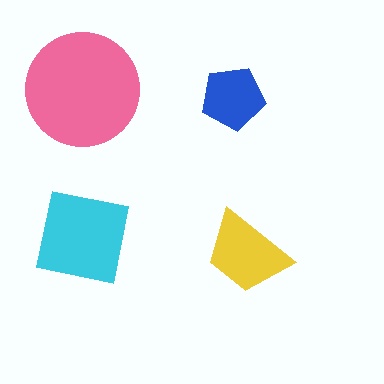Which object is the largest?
The pink circle.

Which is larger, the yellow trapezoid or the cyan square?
The cyan square.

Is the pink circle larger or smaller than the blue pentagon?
Larger.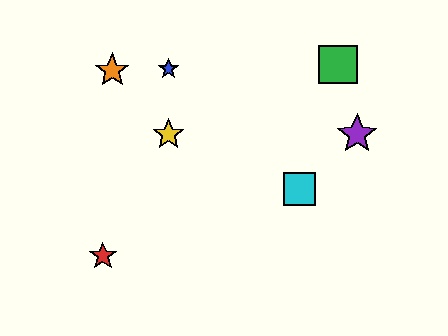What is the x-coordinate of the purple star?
The purple star is at x≈357.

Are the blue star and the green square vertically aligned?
No, the blue star is at x≈168 and the green square is at x≈338.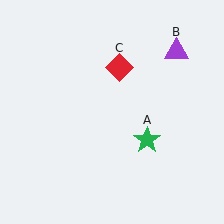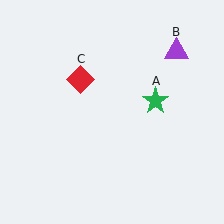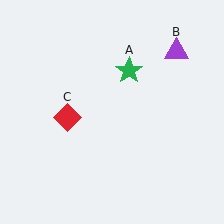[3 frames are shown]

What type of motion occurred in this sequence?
The green star (object A), red diamond (object C) rotated counterclockwise around the center of the scene.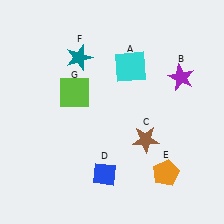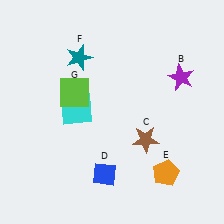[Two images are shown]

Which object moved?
The cyan square (A) moved left.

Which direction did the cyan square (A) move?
The cyan square (A) moved left.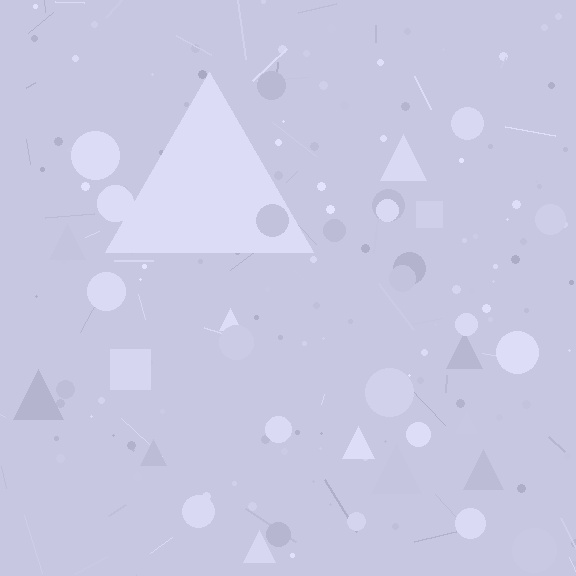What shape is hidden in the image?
A triangle is hidden in the image.